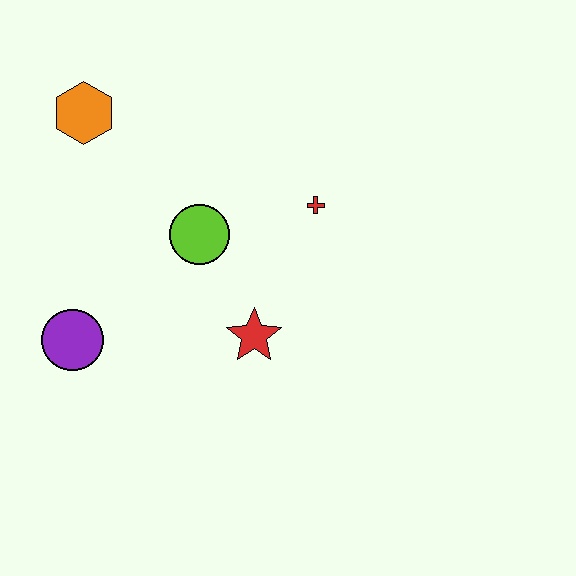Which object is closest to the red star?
The lime circle is closest to the red star.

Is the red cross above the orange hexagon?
No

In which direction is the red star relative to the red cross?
The red star is below the red cross.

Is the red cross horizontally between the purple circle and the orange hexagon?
No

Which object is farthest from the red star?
The orange hexagon is farthest from the red star.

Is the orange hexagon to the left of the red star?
Yes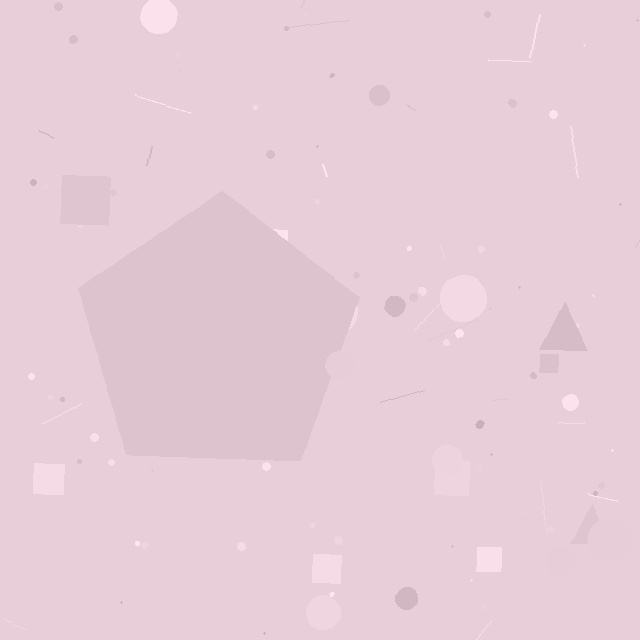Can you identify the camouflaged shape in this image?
The camouflaged shape is a pentagon.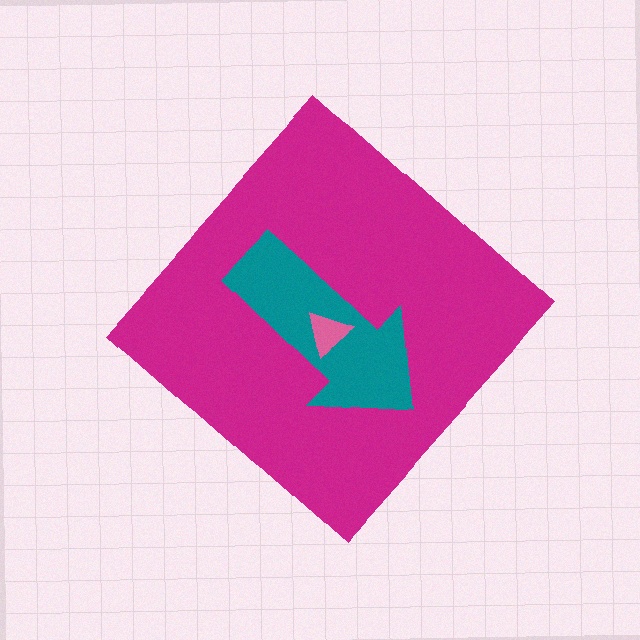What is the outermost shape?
The magenta diamond.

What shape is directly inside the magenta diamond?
The teal arrow.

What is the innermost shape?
The pink triangle.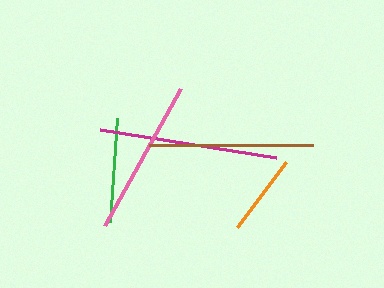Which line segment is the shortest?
The orange line is the shortest at approximately 81 pixels.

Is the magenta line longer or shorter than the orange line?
The magenta line is longer than the orange line.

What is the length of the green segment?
The green segment is approximately 104 pixels long.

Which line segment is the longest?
The magenta line is the longest at approximately 179 pixels.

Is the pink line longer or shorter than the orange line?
The pink line is longer than the orange line.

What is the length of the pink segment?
The pink segment is approximately 157 pixels long.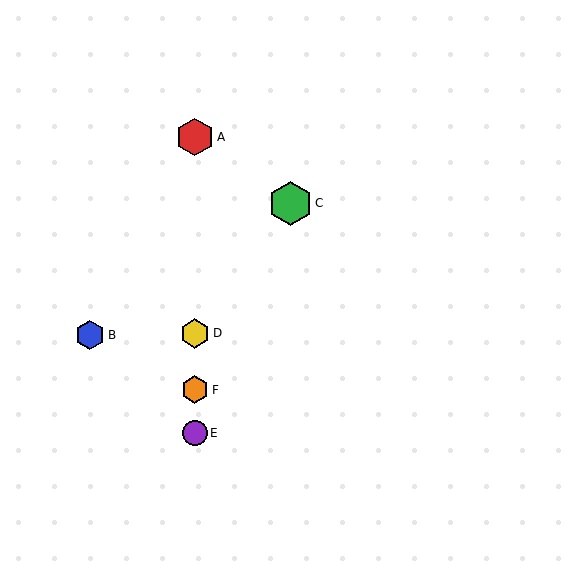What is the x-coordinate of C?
Object C is at x≈290.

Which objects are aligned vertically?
Objects A, D, E, F are aligned vertically.